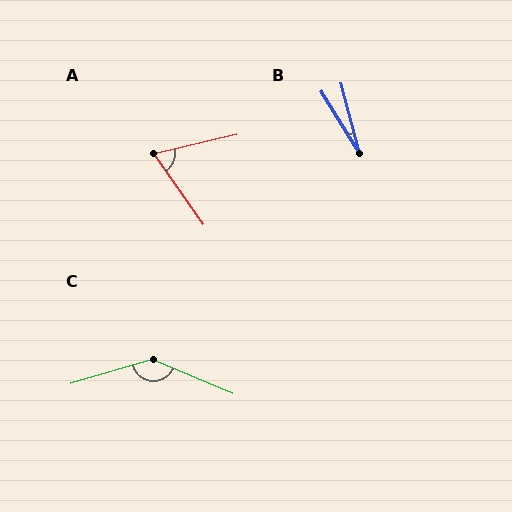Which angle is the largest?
C, at approximately 141 degrees.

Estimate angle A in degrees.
Approximately 68 degrees.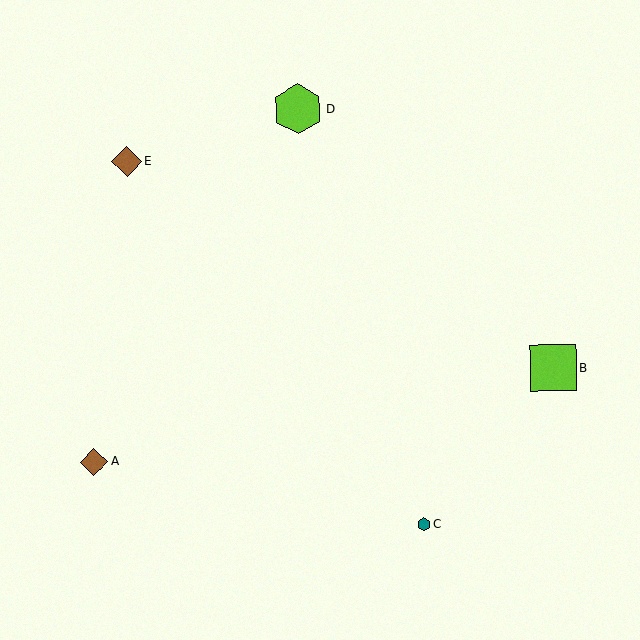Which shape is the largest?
The lime hexagon (labeled D) is the largest.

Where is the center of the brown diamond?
The center of the brown diamond is at (94, 462).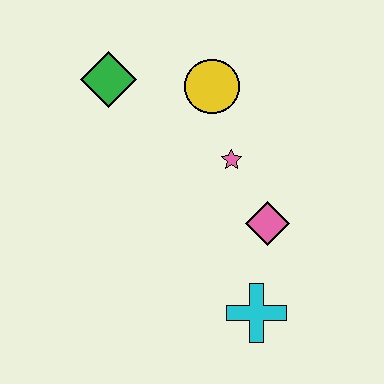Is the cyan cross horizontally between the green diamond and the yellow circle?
No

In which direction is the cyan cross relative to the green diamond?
The cyan cross is below the green diamond.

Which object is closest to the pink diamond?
The pink star is closest to the pink diamond.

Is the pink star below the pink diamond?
No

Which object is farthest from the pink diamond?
The green diamond is farthest from the pink diamond.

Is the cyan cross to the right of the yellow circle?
Yes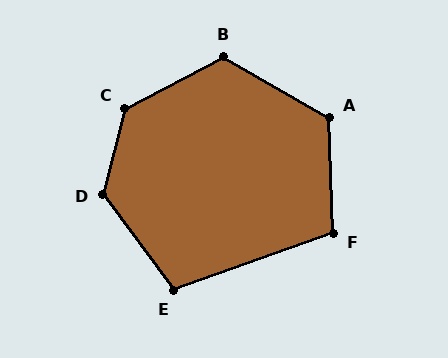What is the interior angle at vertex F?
Approximately 108 degrees (obtuse).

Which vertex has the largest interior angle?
C, at approximately 132 degrees.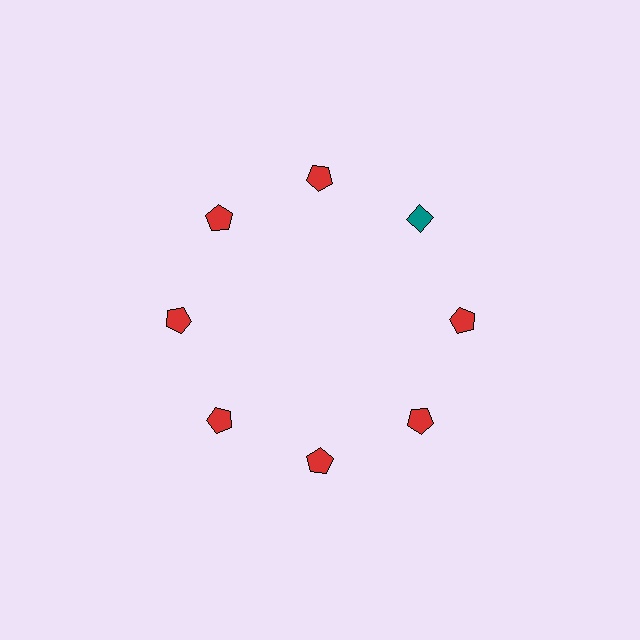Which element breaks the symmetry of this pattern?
The teal diamond at roughly the 2 o'clock position breaks the symmetry. All other shapes are red pentagons.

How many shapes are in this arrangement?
There are 8 shapes arranged in a ring pattern.